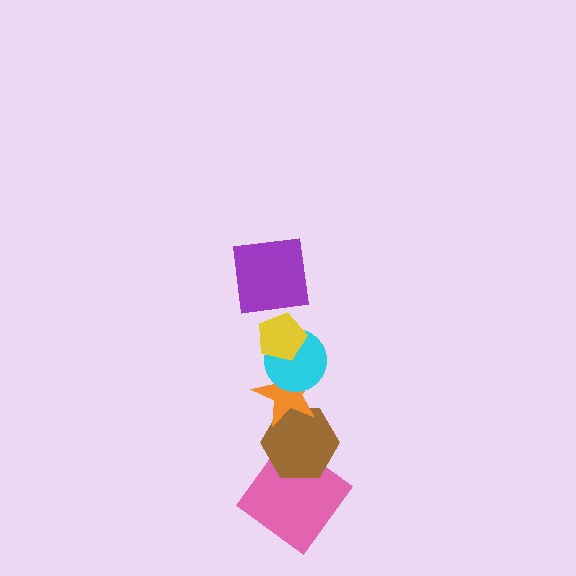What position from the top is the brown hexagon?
The brown hexagon is 5th from the top.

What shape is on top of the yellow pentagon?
The purple square is on top of the yellow pentagon.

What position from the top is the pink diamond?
The pink diamond is 6th from the top.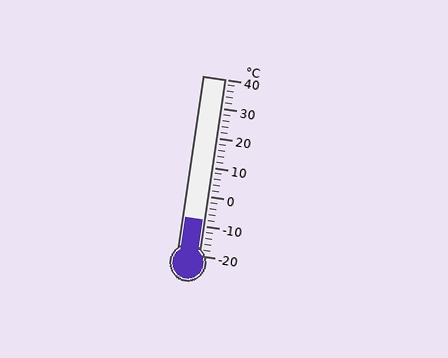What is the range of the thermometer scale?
The thermometer scale ranges from -20°C to 40°C.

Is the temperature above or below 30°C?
The temperature is below 30°C.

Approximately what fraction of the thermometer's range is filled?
The thermometer is filled to approximately 20% of its range.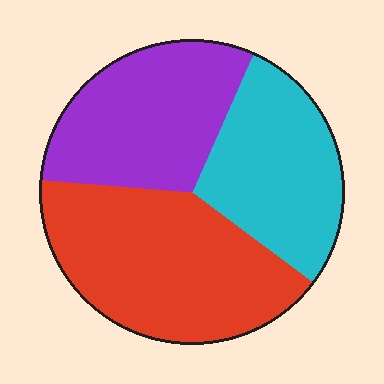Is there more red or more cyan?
Red.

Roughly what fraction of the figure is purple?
Purple takes up between a quarter and a half of the figure.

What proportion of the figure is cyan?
Cyan covers 28% of the figure.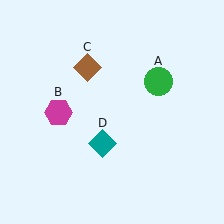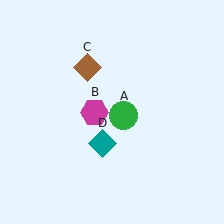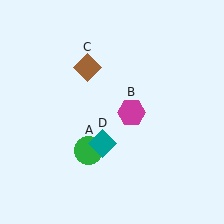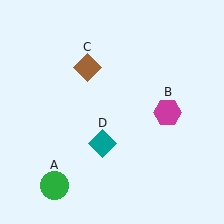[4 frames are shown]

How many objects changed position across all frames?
2 objects changed position: green circle (object A), magenta hexagon (object B).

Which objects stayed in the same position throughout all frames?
Brown diamond (object C) and teal diamond (object D) remained stationary.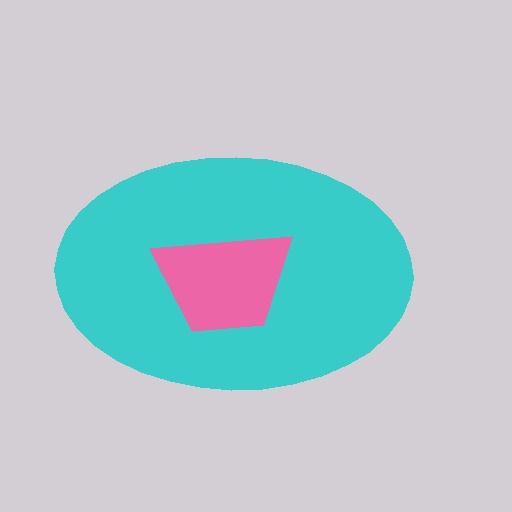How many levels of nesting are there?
2.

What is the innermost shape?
The pink trapezoid.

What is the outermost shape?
The cyan ellipse.